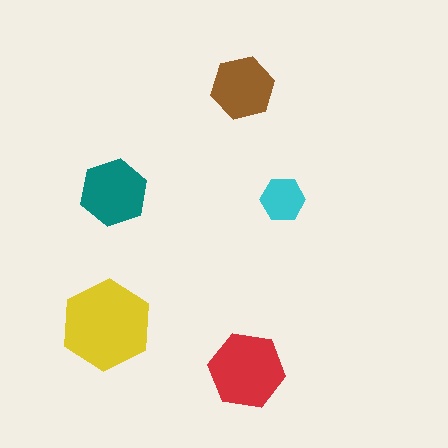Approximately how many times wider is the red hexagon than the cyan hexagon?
About 1.5 times wider.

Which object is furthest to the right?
The cyan hexagon is rightmost.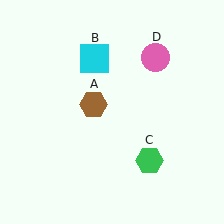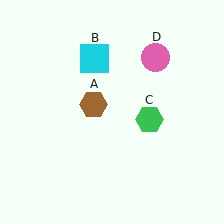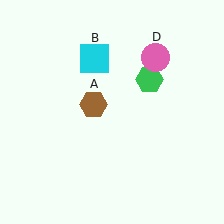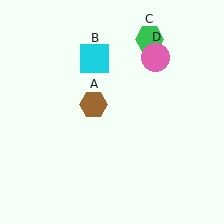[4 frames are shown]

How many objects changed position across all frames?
1 object changed position: green hexagon (object C).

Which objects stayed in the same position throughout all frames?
Brown hexagon (object A) and cyan square (object B) and pink circle (object D) remained stationary.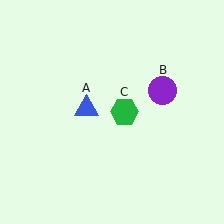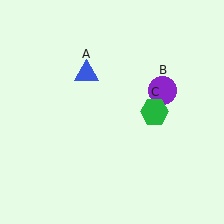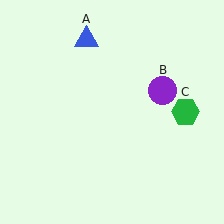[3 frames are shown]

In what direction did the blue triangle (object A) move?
The blue triangle (object A) moved up.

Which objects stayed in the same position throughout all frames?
Purple circle (object B) remained stationary.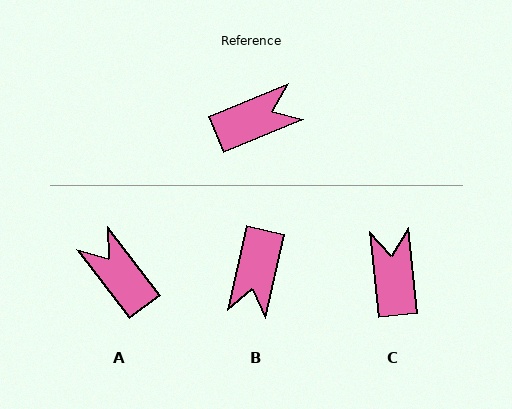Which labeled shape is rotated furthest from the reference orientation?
B, about 125 degrees away.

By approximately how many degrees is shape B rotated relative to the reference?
Approximately 125 degrees clockwise.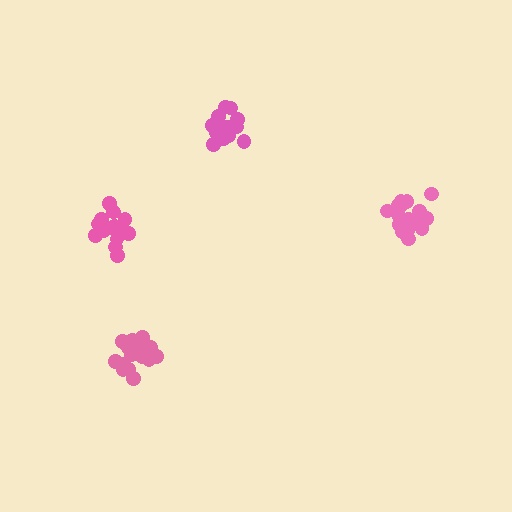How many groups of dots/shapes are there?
There are 4 groups.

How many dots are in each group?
Group 1: 14 dots, Group 2: 19 dots, Group 3: 16 dots, Group 4: 19 dots (68 total).